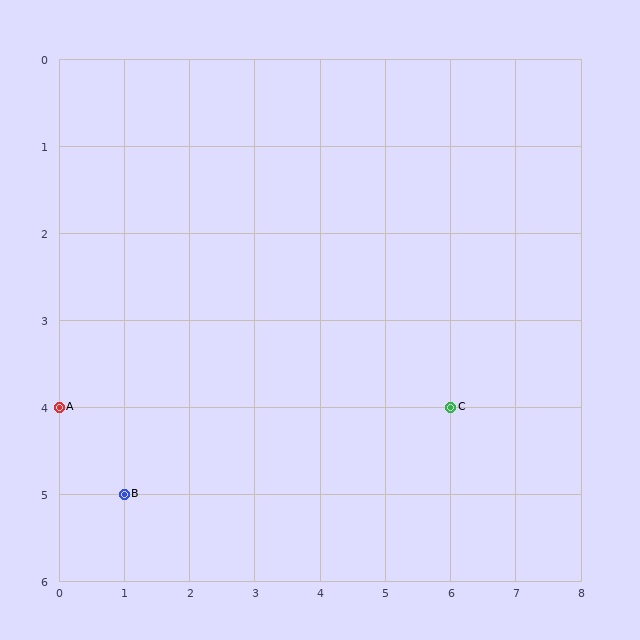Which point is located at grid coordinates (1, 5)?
Point B is at (1, 5).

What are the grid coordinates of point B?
Point B is at grid coordinates (1, 5).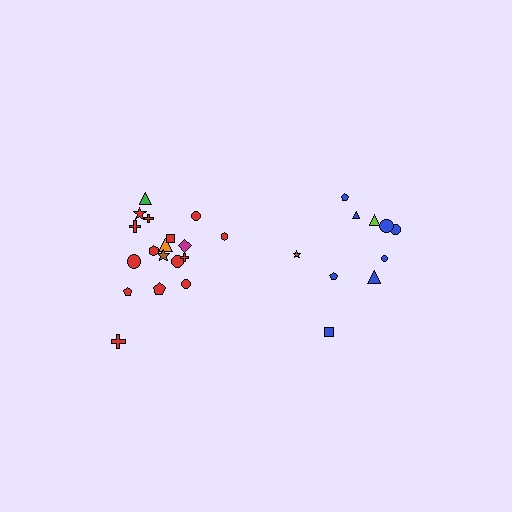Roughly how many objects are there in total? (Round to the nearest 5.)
Roughly 30 objects in total.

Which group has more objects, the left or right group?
The left group.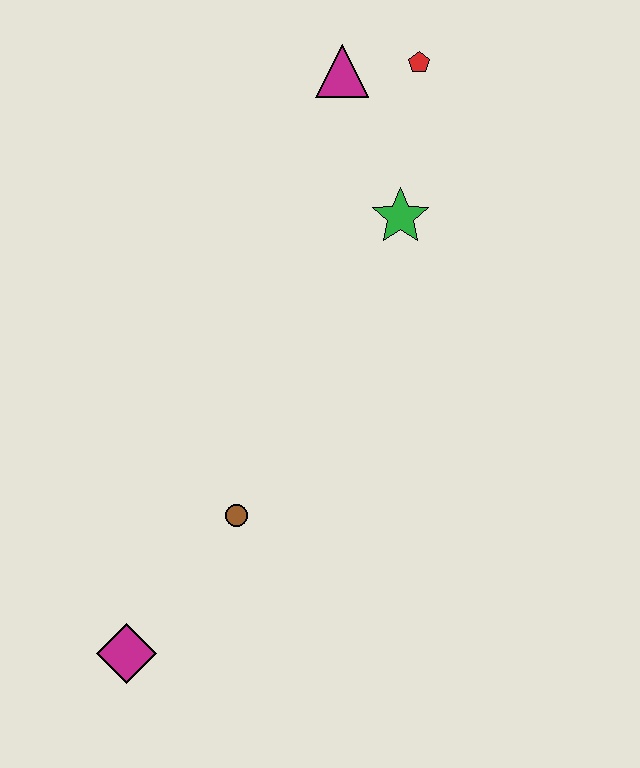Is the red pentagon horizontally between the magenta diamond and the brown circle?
No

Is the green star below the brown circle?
No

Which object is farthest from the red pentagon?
The magenta diamond is farthest from the red pentagon.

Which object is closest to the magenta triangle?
The red pentagon is closest to the magenta triangle.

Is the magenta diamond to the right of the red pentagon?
No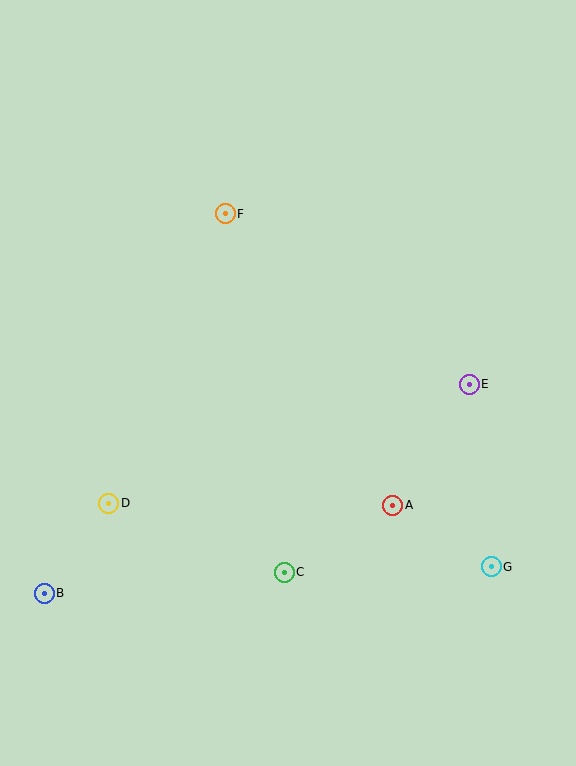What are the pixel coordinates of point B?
Point B is at (44, 593).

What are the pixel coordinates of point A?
Point A is at (393, 505).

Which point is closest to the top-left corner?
Point F is closest to the top-left corner.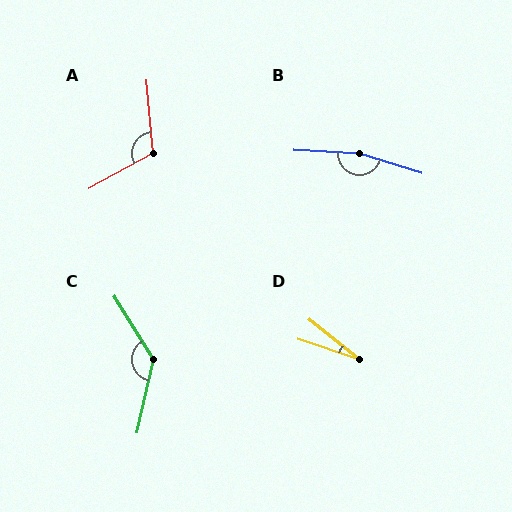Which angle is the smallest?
D, at approximately 21 degrees.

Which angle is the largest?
B, at approximately 165 degrees.